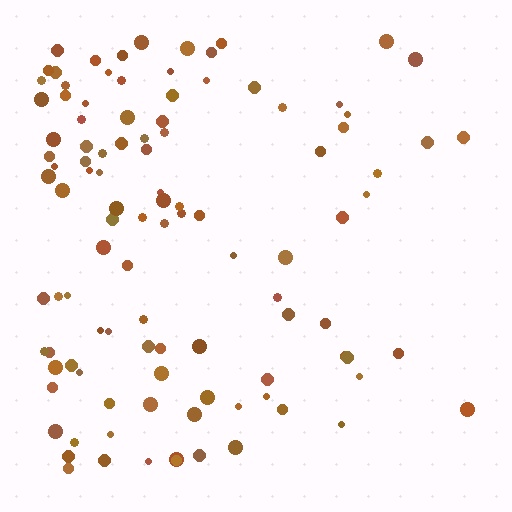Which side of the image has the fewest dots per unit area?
The right.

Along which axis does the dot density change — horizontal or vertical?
Horizontal.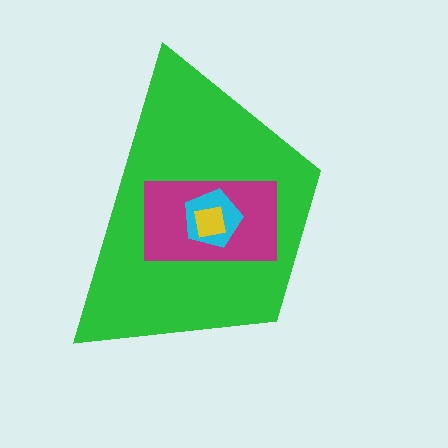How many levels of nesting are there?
4.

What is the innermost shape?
The yellow square.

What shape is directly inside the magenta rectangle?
The cyan pentagon.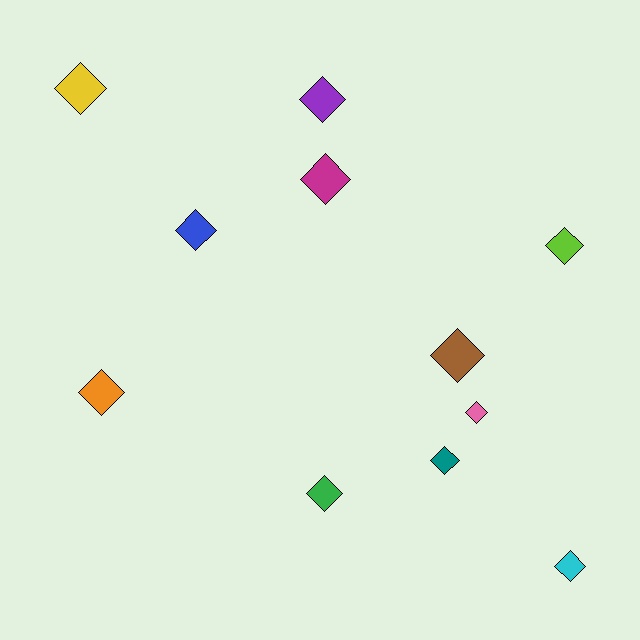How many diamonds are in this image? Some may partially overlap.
There are 11 diamonds.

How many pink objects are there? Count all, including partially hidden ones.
There is 1 pink object.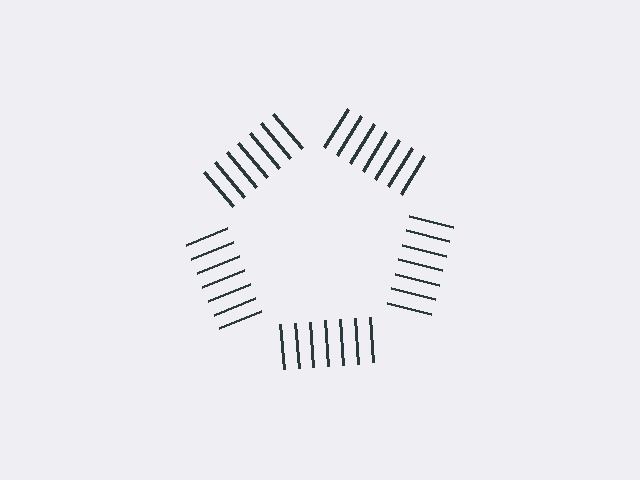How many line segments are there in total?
35 — 7 along each of the 5 edges.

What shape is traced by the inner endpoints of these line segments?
An illusory pentagon — the line segments terminate on its edges but no continuous stroke is drawn.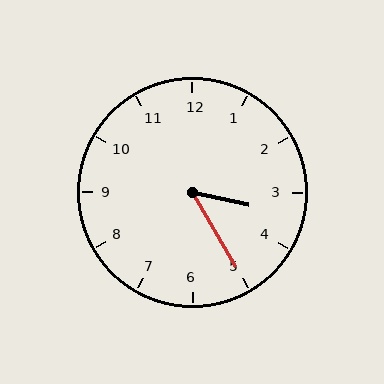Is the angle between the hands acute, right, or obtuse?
It is acute.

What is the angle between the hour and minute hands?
Approximately 48 degrees.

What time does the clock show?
3:25.